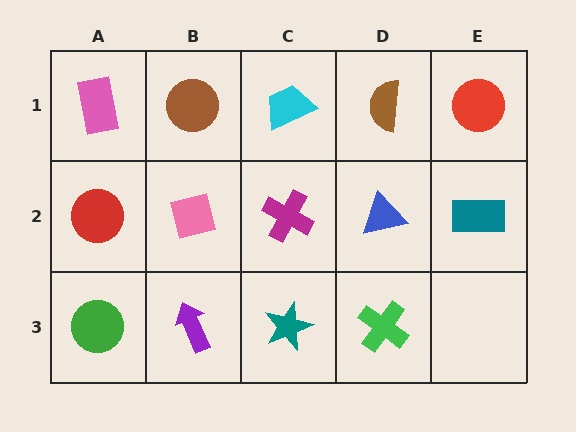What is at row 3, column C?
A teal star.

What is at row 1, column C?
A cyan trapezoid.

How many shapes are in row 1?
5 shapes.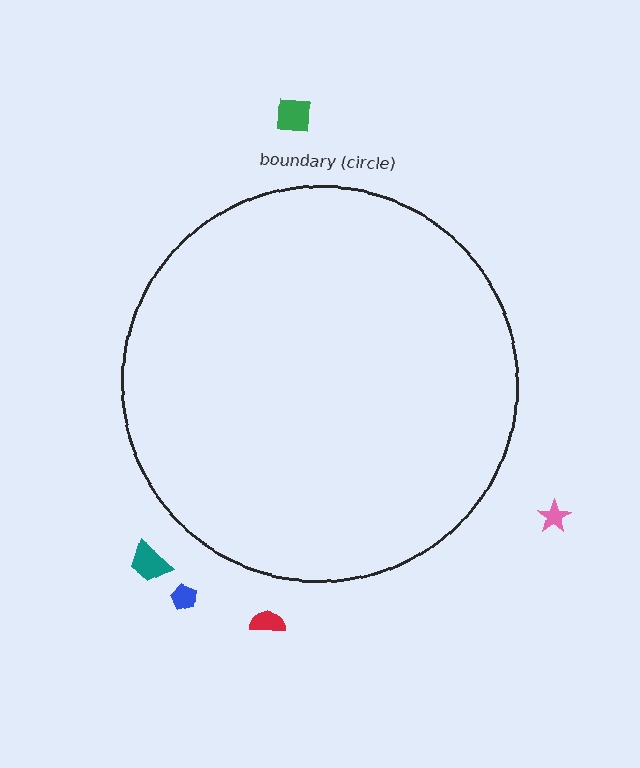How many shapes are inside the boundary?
0 inside, 5 outside.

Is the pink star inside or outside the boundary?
Outside.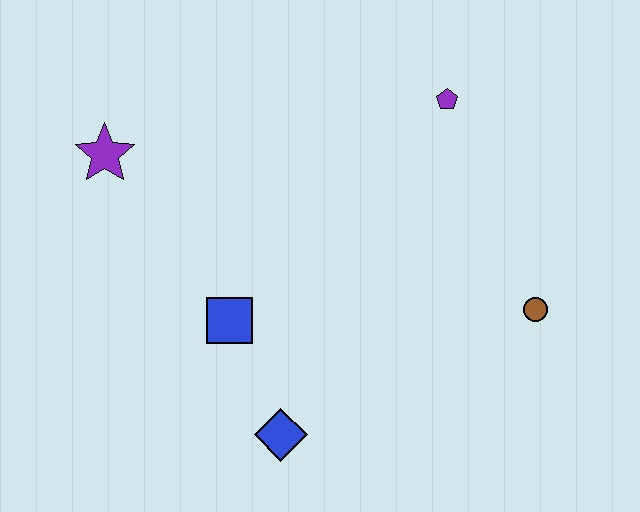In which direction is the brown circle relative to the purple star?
The brown circle is to the right of the purple star.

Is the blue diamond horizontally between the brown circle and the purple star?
Yes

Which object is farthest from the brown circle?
The purple star is farthest from the brown circle.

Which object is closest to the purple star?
The blue square is closest to the purple star.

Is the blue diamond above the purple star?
No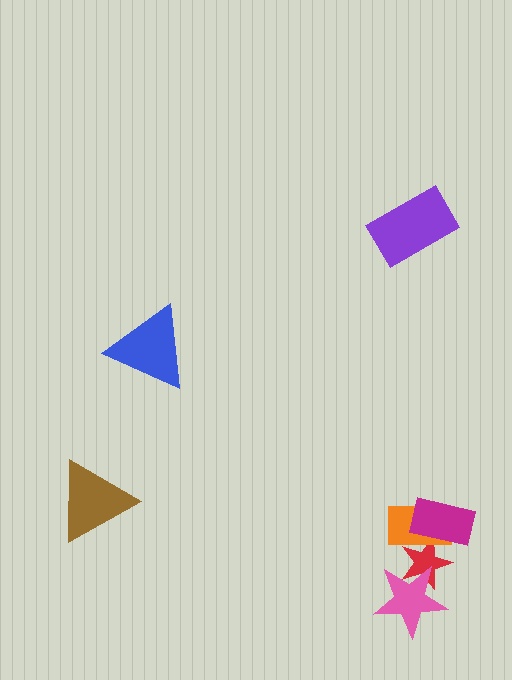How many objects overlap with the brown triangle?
0 objects overlap with the brown triangle.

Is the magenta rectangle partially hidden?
No, no other shape covers it.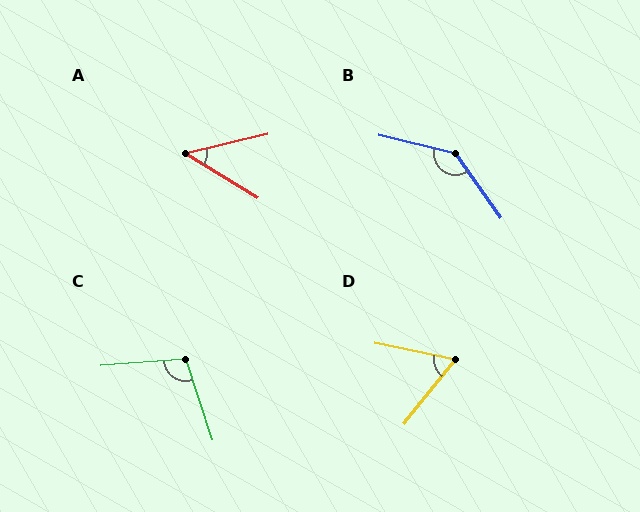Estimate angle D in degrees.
Approximately 63 degrees.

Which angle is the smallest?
A, at approximately 44 degrees.